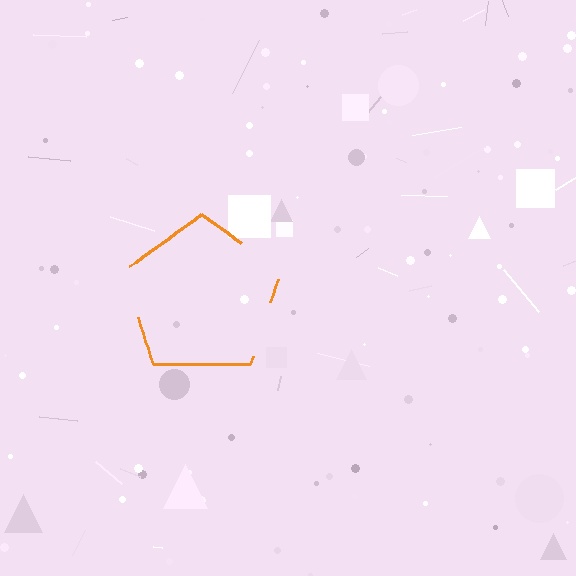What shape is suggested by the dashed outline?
The dashed outline suggests a pentagon.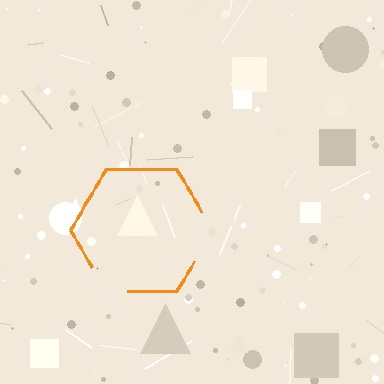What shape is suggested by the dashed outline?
The dashed outline suggests a hexagon.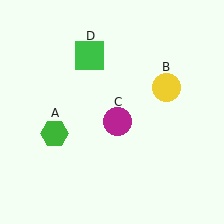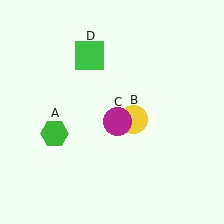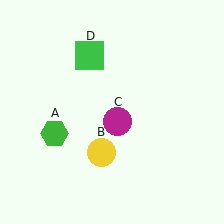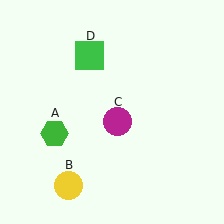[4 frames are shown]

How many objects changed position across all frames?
1 object changed position: yellow circle (object B).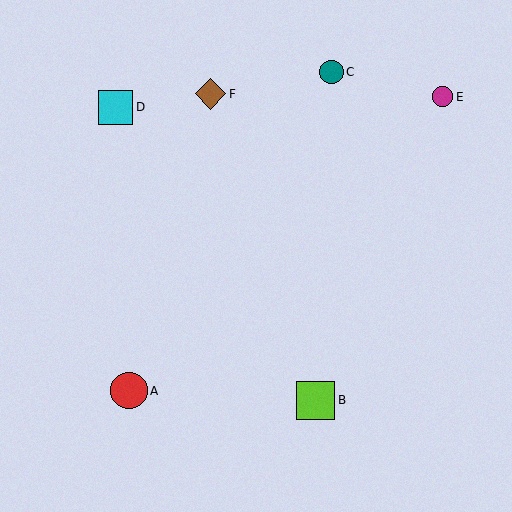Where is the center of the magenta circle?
The center of the magenta circle is at (443, 97).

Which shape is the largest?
The lime square (labeled B) is the largest.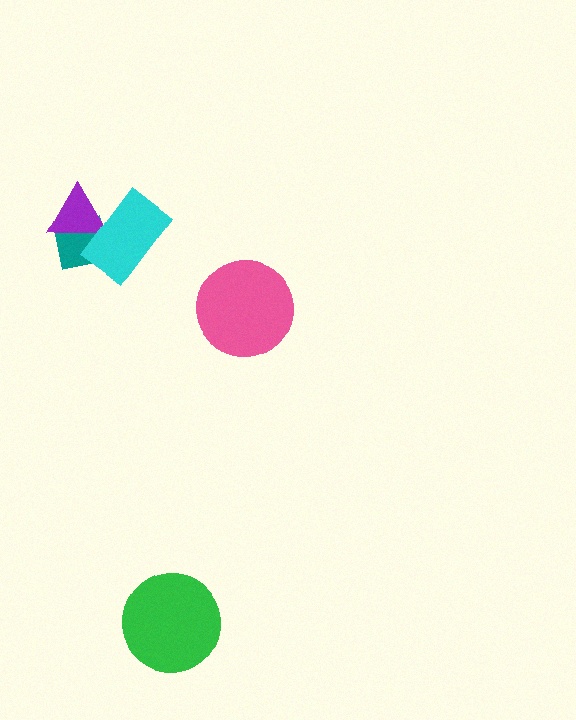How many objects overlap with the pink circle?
0 objects overlap with the pink circle.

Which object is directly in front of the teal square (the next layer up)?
The purple triangle is directly in front of the teal square.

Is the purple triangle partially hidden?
Yes, it is partially covered by another shape.